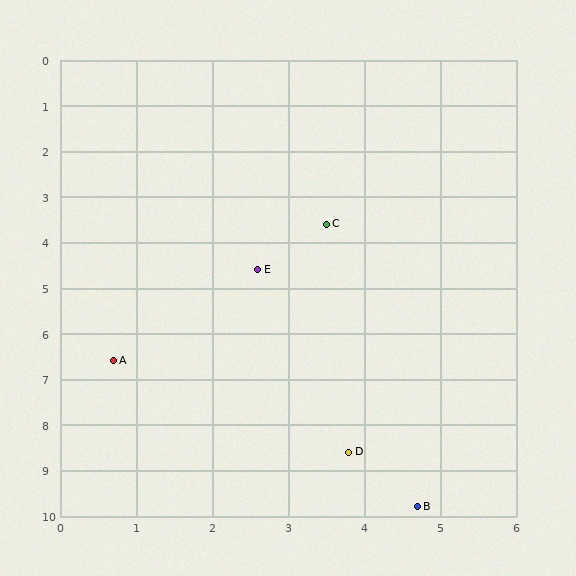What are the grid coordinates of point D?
Point D is at approximately (3.8, 8.6).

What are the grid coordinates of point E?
Point E is at approximately (2.6, 4.6).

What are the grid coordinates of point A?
Point A is at approximately (0.7, 6.6).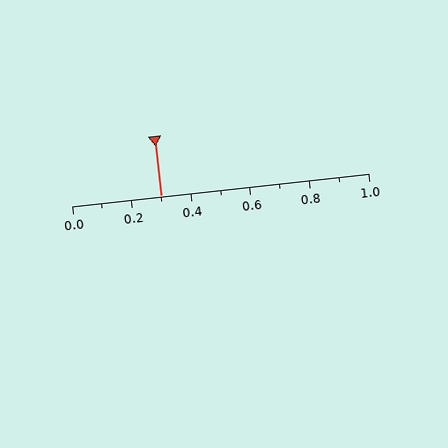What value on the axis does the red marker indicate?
The marker indicates approximately 0.3.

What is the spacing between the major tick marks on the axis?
The major ticks are spaced 0.2 apart.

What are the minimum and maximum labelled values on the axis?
The axis runs from 0.0 to 1.0.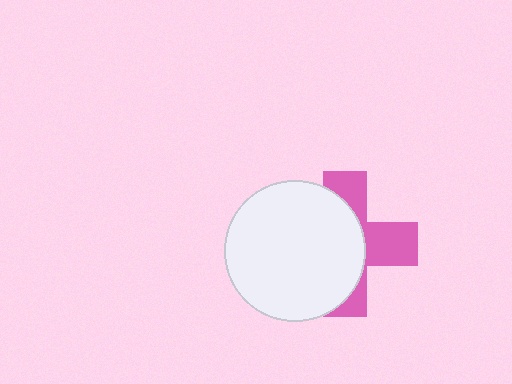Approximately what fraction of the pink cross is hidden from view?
Roughly 57% of the pink cross is hidden behind the white circle.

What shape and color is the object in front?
The object in front is a white circle.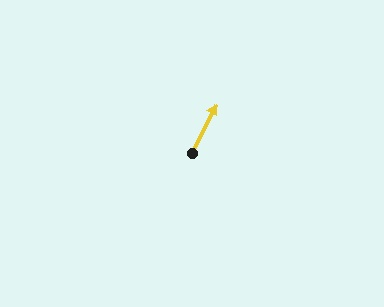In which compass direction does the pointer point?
Northeast.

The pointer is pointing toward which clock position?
Roughly 1 o'clock.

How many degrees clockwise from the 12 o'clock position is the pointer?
Approximately 26 degrees.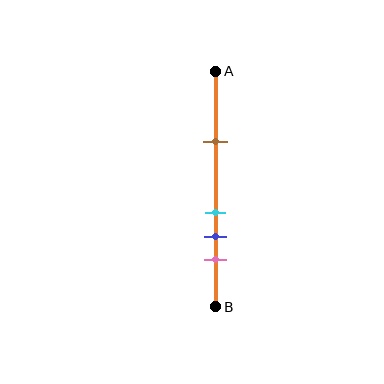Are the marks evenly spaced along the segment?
No, the marks are not evenly spaced.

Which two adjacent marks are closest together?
The cyan and blue marks are the closest adjacent pair.